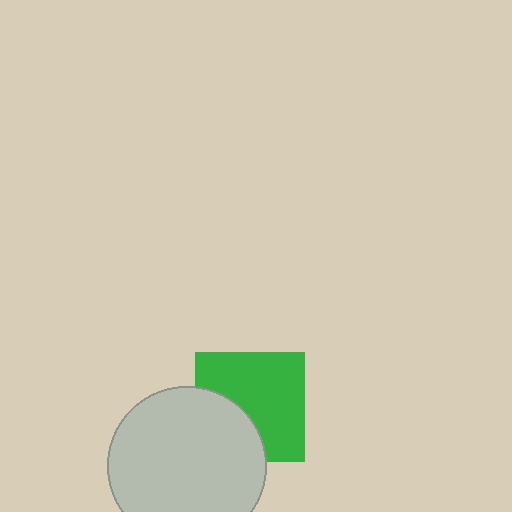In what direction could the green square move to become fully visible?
The green square could move toward the upper-right. That would shift it out from behind the light gray circle entirely.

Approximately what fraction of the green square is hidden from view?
Roughly 33% of the green square is hidden behind the light gray circle.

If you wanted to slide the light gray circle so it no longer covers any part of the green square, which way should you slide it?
Slide it toward the lower-left — that is the most direct way to separate the two shapes.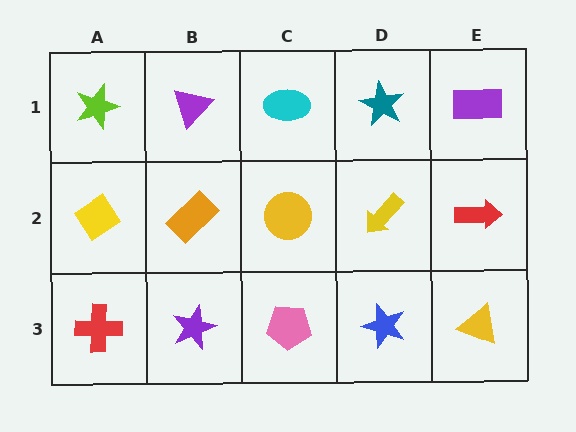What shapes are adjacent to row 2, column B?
A purple triangle (row 1, column B), a purple star (row 3, column B), a yellow diamond (row 2, column A), a yellow circle (row 2, column C).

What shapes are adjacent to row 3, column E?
A red arrow (row 2, column E), a blue star (row 3, column D).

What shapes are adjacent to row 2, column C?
A cyan ellipse (row 1, column C), a pink pentagon (row 3, column C), an orange rectangle (row 2, column B), a yellow arrow (row 2, column D).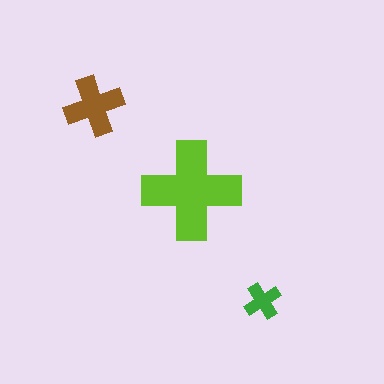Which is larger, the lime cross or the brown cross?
The lime one.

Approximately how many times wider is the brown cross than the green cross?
About 1.5 times wider.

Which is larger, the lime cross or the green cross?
The lime one.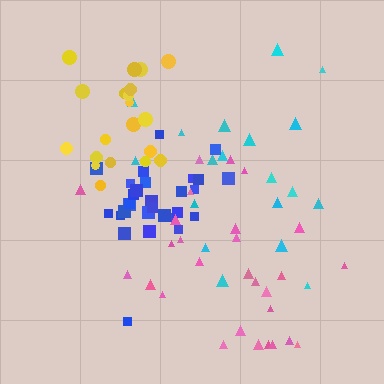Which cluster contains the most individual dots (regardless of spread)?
Blue (29).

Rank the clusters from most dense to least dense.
blue, yellow, pink, cyan.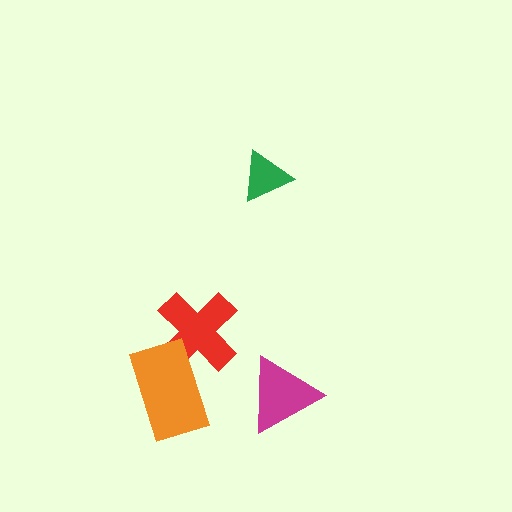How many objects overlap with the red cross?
1 object overlaps with the red cross.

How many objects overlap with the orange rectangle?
1 object overlaps with the orange rectangle.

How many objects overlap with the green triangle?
0 objects overlap with the green triangle.